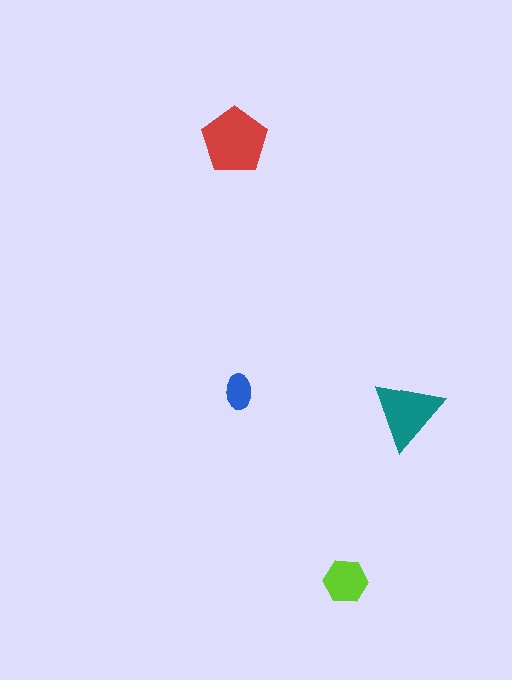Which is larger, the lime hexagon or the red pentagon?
The red pentagon.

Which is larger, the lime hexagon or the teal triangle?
The teal triangle.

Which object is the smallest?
The blue ellipse.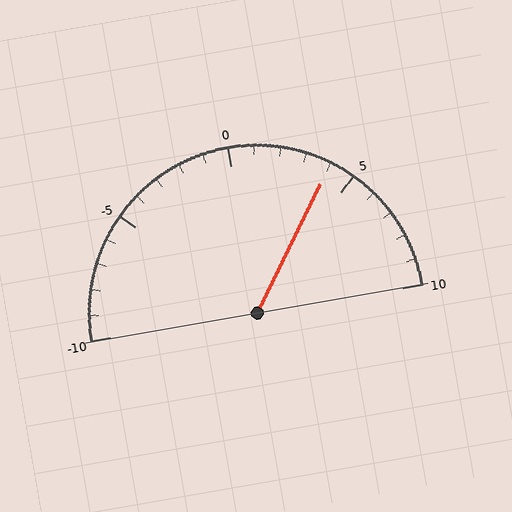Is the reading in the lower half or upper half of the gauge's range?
The reading is in the upper half of the range (-10 to 10).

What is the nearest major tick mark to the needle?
The nearest major tick mark is 5.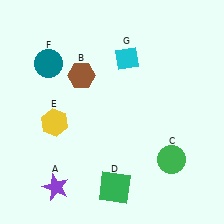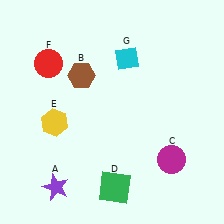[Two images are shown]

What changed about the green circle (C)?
In Image 1, C is green. In Image 2, it changed to magenta.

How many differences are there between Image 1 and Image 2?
There are 2 differences between the two images.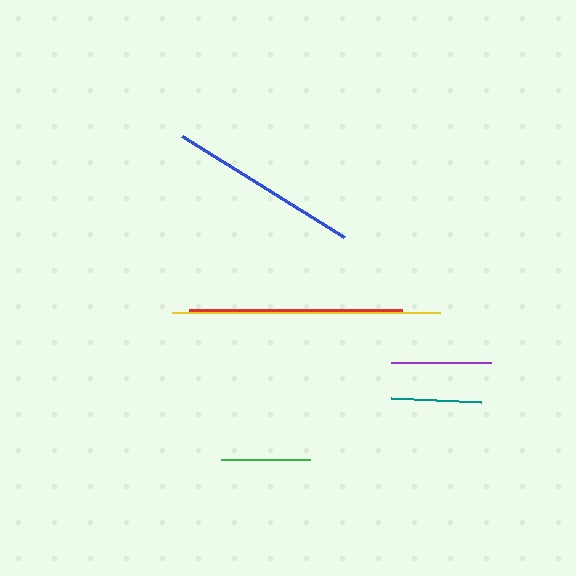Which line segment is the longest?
The yellow line is the longest at approximately 268 pixels.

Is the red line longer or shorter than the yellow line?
The yellow line is longer than the red line.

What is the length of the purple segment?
The purple segment is approximately 100 pixels long.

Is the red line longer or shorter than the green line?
The red line is longer than the green line.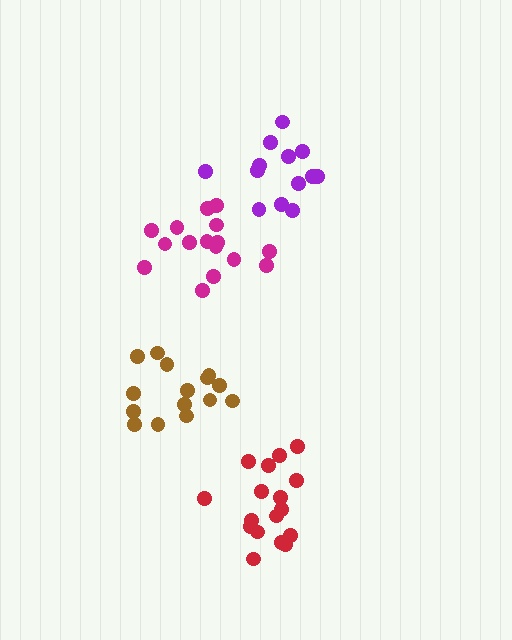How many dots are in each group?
Group 1: 17 dots, Group 2: 15 dots, Group 3: 13 dots, Group 4: 16 dots (61 total).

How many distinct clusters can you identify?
There are 4 distinct clusters.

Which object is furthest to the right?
The purple cluster is rightmost.